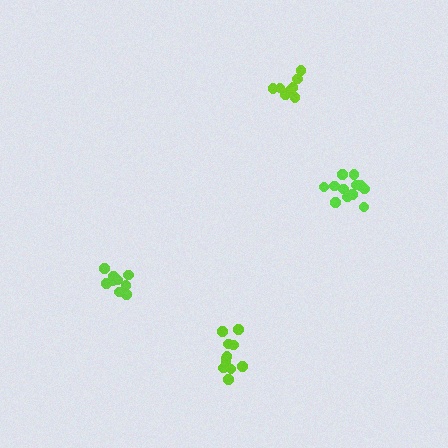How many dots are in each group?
Group 1: 8 dots, Group 2: 9 dots, Group 3: 11 dots, Group 4: 12 dots (40 total).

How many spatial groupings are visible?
There are 4 spatial groupings.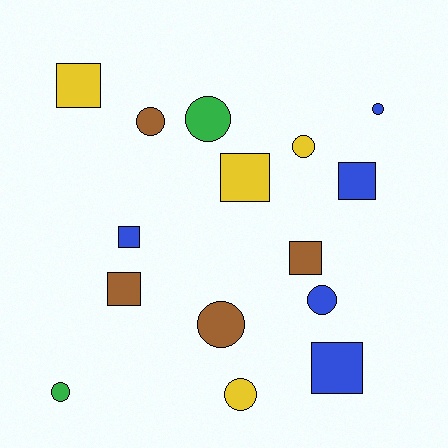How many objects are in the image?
There are 15 objects.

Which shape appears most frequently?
Circle, with 8 objects.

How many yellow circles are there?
There are 2 yellow circles.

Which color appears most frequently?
Blue, with 5 objects.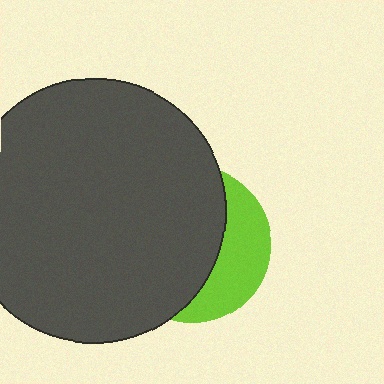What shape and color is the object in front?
The object in front is a dark gray circle.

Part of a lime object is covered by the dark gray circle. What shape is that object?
It is a circle.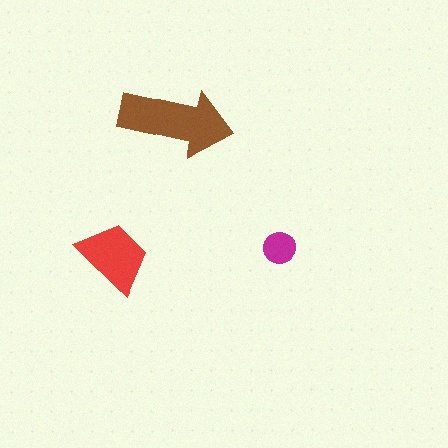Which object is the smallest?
The magenta circle.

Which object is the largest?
The brown arrow.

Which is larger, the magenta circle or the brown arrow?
The brown arrow.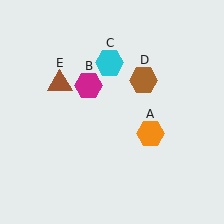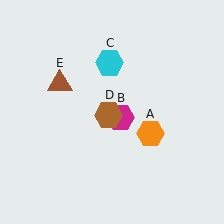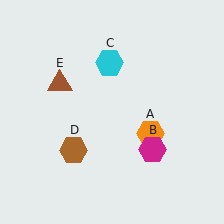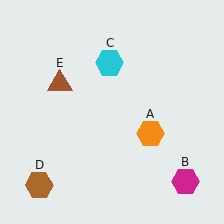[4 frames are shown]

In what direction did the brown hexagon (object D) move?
The brown hexagon (object D) moved down and to the left.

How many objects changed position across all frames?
2 objects changed position: magenta hexagon (object B), brown hexagon (object D).